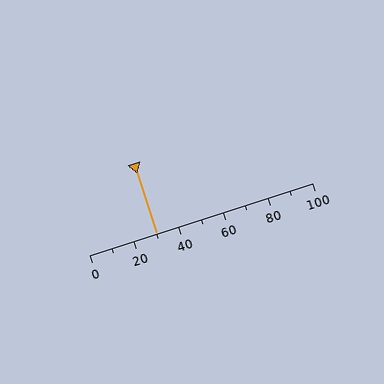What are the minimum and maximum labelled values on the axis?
The axis runs from 0 to 100.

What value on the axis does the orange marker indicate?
The marker indicates approximately 30.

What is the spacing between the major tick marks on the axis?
The major ticks are spaced 20 apart.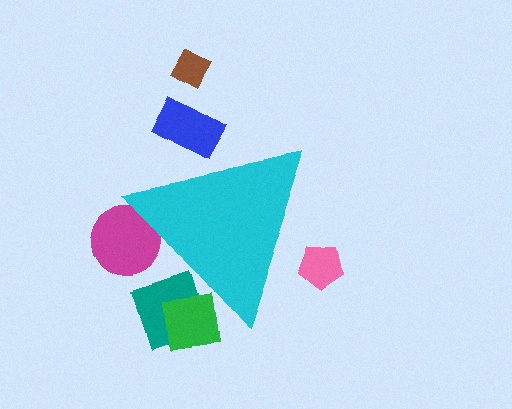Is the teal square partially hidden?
Yes, the teal square is partially hidden behind the cyan triangle.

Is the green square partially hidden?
Yes, the green square is partially hidden behind the cyan triangle.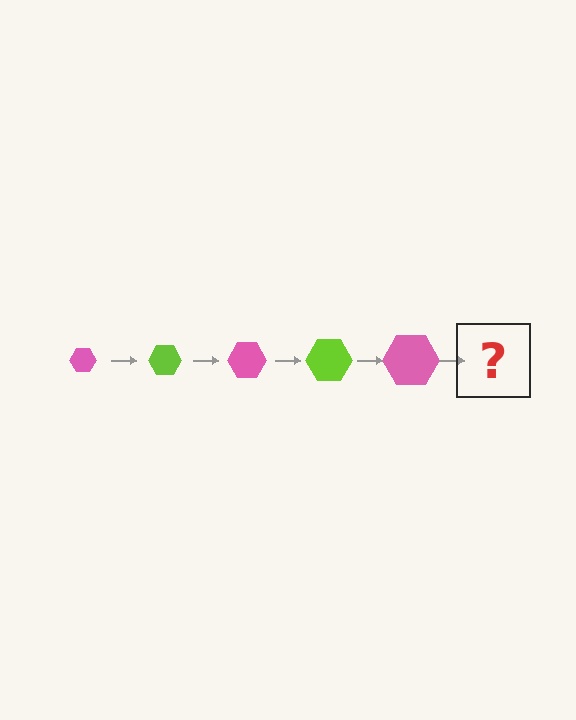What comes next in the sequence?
The next element should be a lime hexagon, larger than the previous one.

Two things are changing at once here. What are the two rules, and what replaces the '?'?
The two rules are that the hexagon grows larger each step and the color cycles through pink and lime. The '?' should be a lime hexagon, larger than the previous one.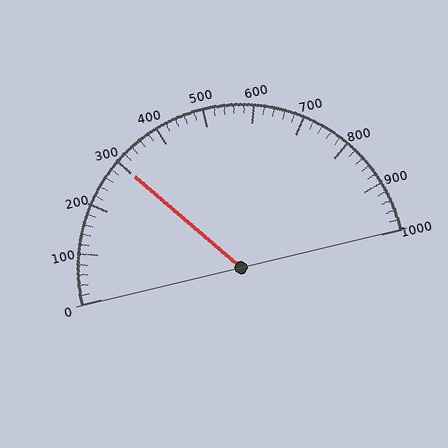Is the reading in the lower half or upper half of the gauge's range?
The reading is in the lower half of the range (0 to 1000).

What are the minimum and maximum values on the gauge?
The gauge ranges from 0 to 1000.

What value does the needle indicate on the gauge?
The needle indicates approximately 300.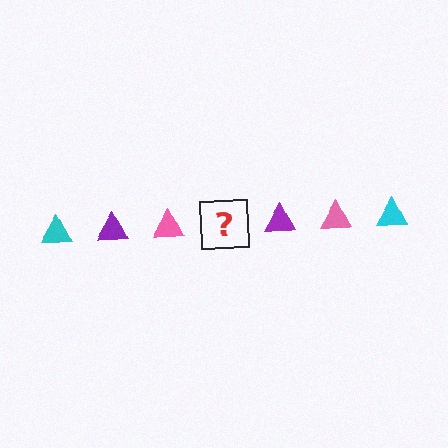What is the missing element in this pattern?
The missing element is a cyan triangle.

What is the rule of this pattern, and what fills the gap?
The rule is that the pattern cycles through cyan, purple, pink triangles. The gap should be filled with a cyan triangle.